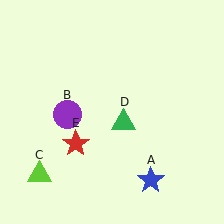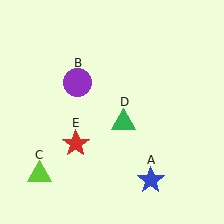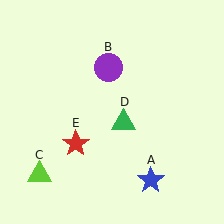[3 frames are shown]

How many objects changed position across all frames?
1 object changed position: purple circle (object B).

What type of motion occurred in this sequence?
The purple circle (object B) rotated clockwise around the center of the scene.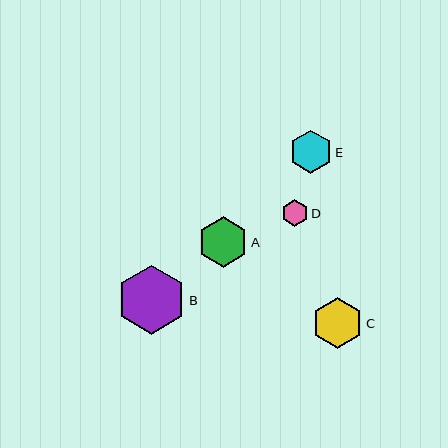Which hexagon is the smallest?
Hexagon D is the smallest with a size of approximately 27 pixels.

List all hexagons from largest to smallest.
From largest to smallest: B, C, A, E, D.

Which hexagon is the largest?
Hexagon B is the largest with a size of approximately 69 pixels.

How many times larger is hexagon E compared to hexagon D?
Hexagon E is approximately 1.6 times the size of hexagon D.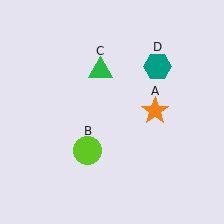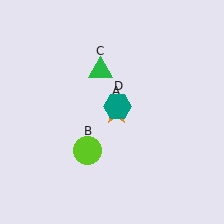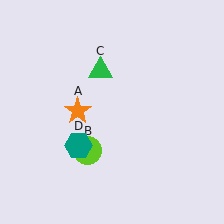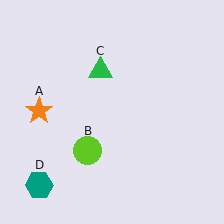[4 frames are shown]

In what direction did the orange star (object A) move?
The orange star (object A) moved left.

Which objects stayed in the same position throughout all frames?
Lime circle (object B) and green triangle (object C) remained stationary.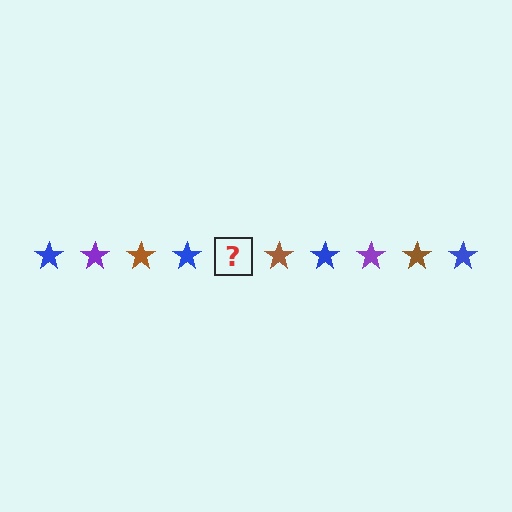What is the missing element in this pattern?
The missing element is a purple star.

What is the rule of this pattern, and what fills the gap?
The rule is that the pattern cycles through blue, purple, brown stars. The gap should be filled with a purple star.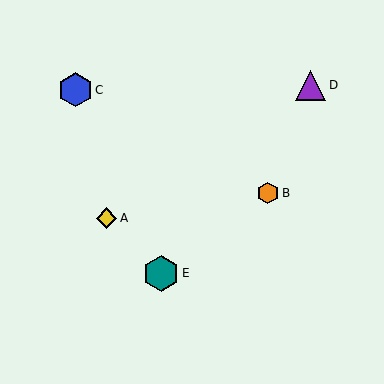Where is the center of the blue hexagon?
The center of the blue hexagon is at (76, 90).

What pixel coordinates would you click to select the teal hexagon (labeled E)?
Click at (161, 273) to select the teal hexagon E.